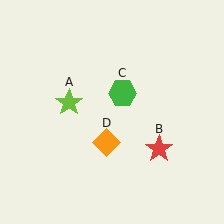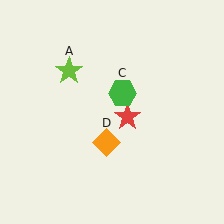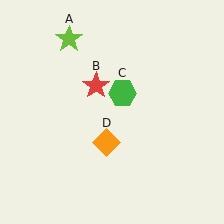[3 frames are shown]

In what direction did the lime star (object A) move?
The lime star (object A) moved up.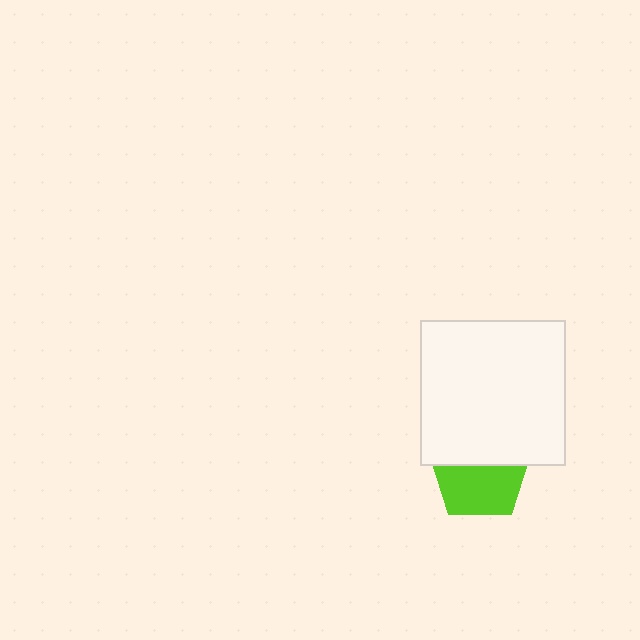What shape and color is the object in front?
The object in front is a white square.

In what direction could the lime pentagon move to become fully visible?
The lime pentagon could move down. That would shift it out from behind the white square entirely.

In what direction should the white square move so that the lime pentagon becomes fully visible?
The white square should move up. That is the shortest direction to clear the overlap and leave the lime pentagon fully visible.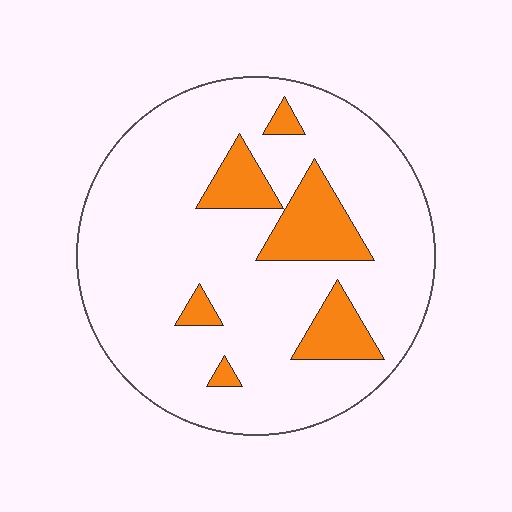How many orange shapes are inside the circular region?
6.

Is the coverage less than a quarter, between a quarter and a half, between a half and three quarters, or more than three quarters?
Less than a quarter.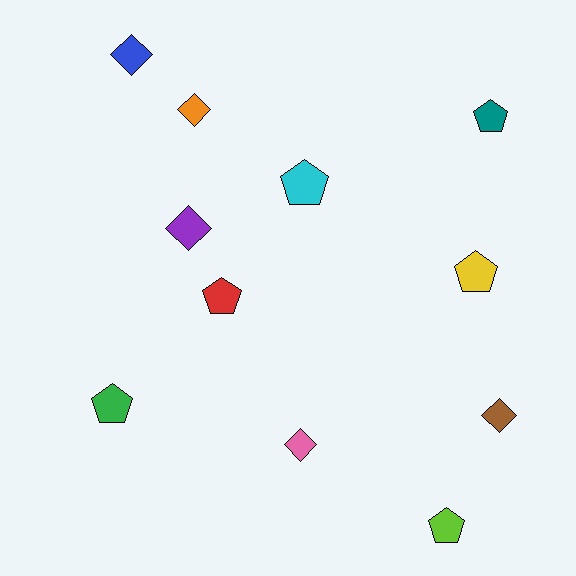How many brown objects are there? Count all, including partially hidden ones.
There is 1 brown object.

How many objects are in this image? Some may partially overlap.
There are 11 objects.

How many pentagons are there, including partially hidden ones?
There are 6 pentagons.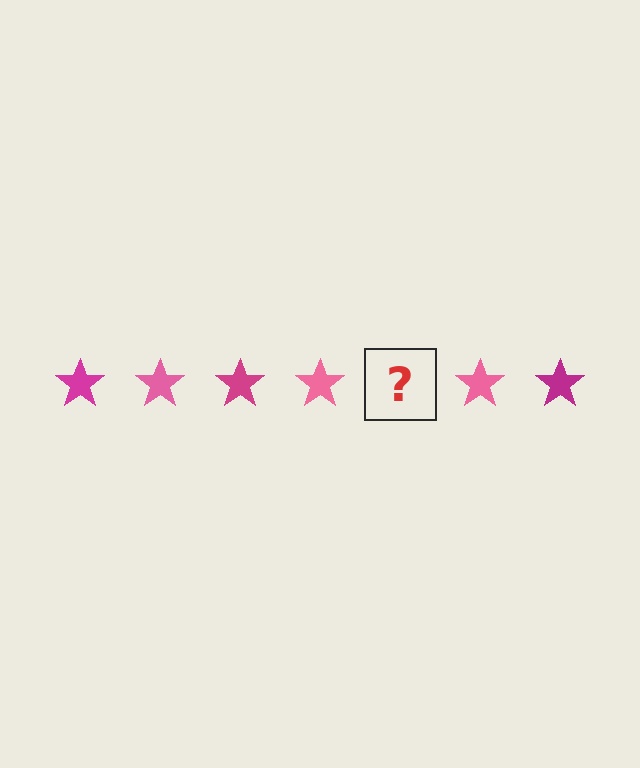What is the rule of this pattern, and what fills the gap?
The rule is that the pattern cycles through magenta, pink stars. The gap should be filled with a magenta star.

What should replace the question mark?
The question mark should be replaced with a magenta star.